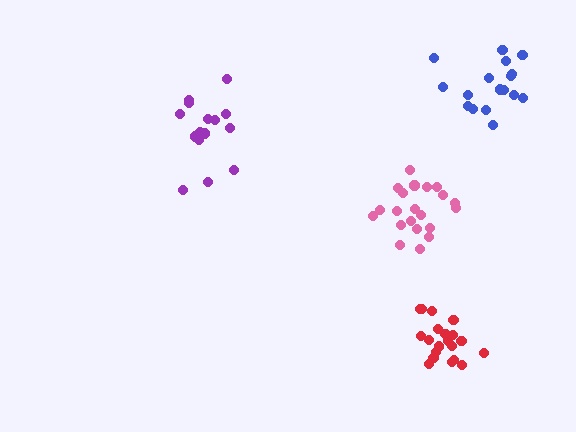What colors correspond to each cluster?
The clusters are colored: red, purple, blue, pink.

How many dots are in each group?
Group 1: 20 dots, Group 2: 15 dots, Group 3: 17 dots, Group 4: 21 dots (73 total).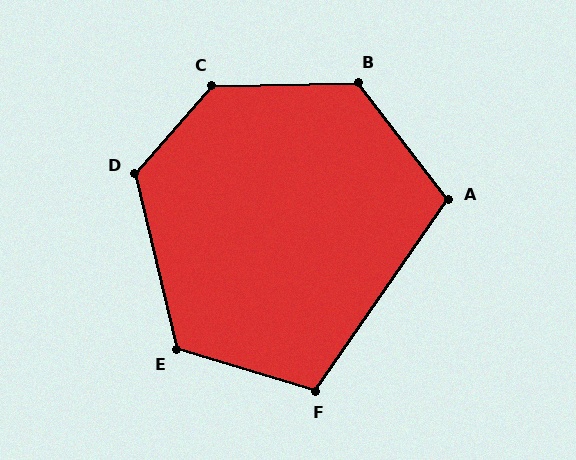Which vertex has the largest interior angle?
C, at approximately 132 degrees.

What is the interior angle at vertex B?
Approximately 126 degrees (obtuse).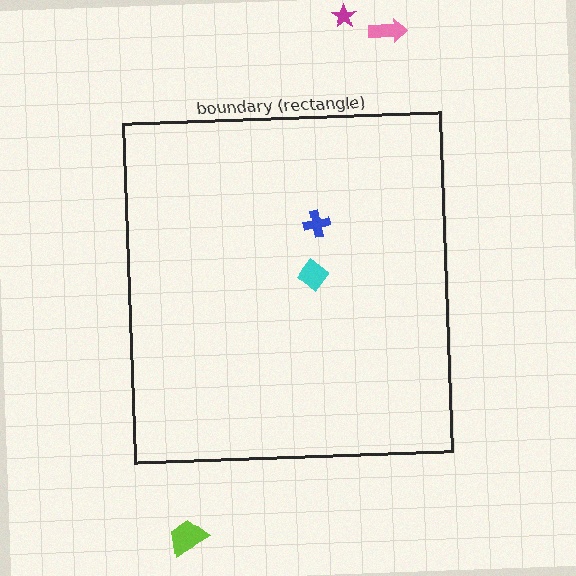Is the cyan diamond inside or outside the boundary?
Inside.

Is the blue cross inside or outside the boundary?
Inside.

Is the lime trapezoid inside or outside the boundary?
Outside.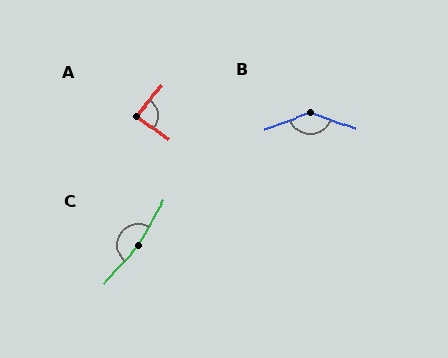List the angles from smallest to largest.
A (86°), B (140°), C (167°).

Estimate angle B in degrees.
Approximately 140 degrees.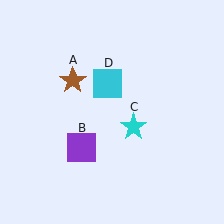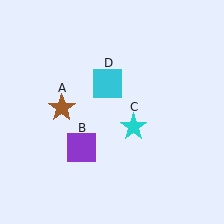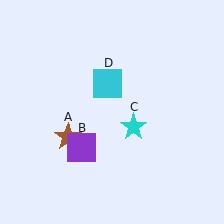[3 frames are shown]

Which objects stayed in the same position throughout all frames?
Purple square (object B) and cyan star (object C) and cyan square (object D) remained stationary.